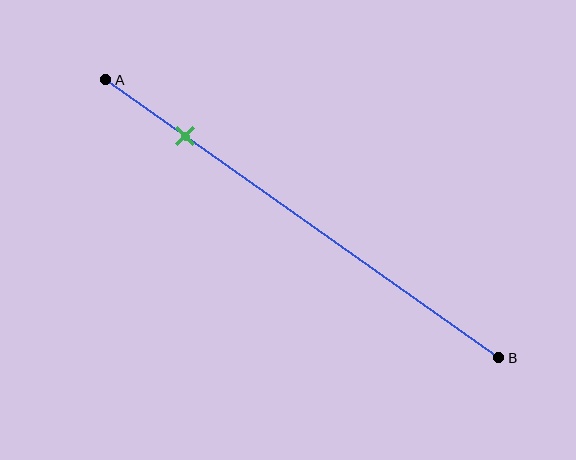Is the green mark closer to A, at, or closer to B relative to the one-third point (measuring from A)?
The green mark is closer to point A than the one-third point of segment AB.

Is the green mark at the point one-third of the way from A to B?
No, the mark is at about 20% from A, not at the 33% one-third point.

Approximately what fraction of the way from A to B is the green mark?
The green mark is approximately 20% of the way from A to B.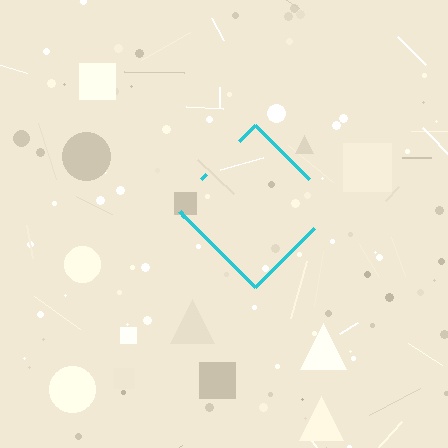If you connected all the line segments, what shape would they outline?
They would outline a diamond.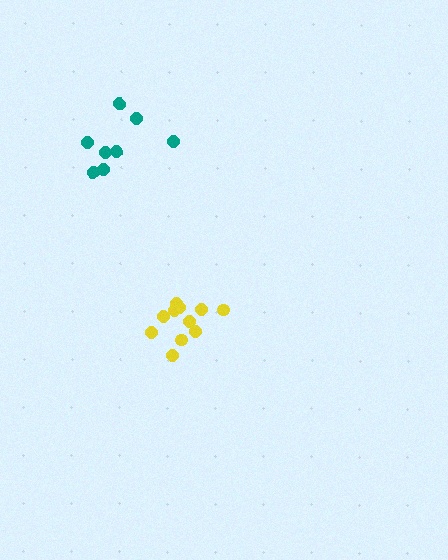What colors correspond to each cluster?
The clusters are colored: yellow, teal.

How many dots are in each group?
Group 1: 11 dots, Group 2: 8 dots (19 total).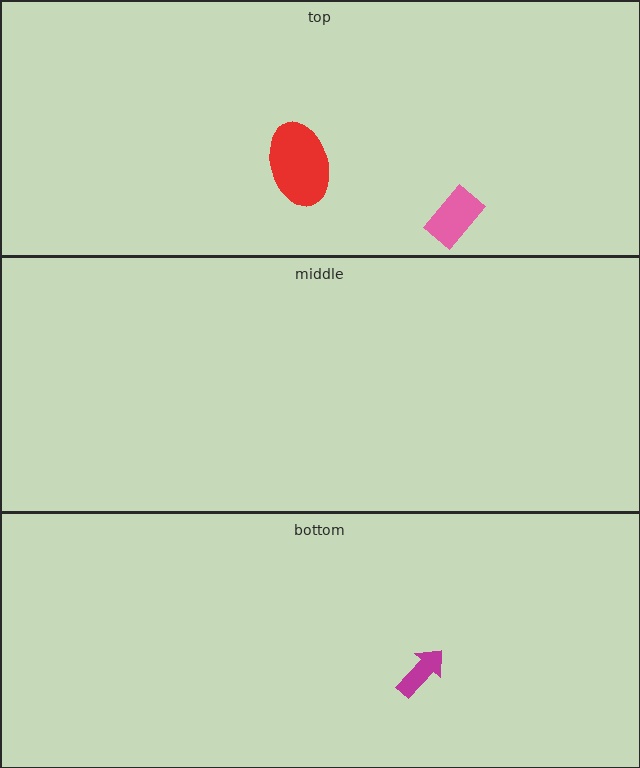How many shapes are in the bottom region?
1.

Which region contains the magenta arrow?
The bottom region.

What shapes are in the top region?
The red ellipse, the pink rectangle.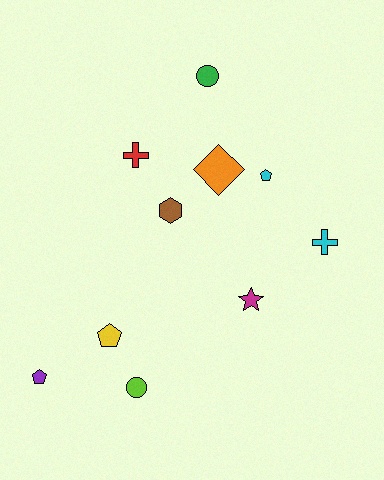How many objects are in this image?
There are 10 objects.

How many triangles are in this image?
There are no triangles.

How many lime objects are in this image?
There is 1 lime object.